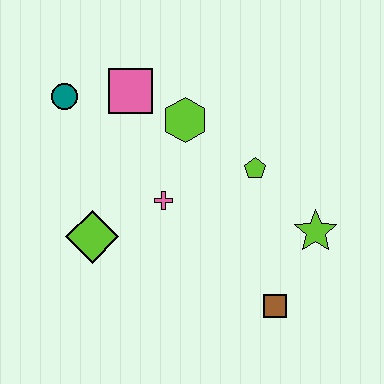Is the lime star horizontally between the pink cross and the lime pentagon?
No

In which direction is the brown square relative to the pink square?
The brown square is below the pink square.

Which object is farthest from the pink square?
The brown square is farthest from the pink square.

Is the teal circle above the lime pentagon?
Yes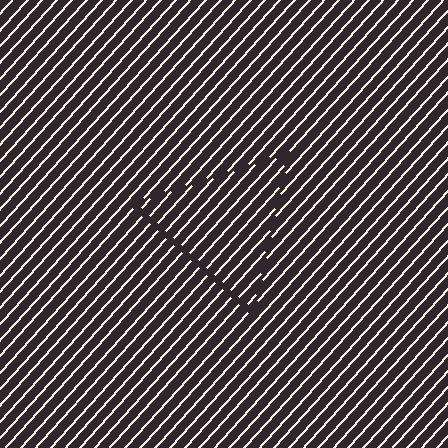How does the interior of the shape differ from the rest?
The interior of the shape contains the same grating, shifted by half a period — the contour is defined by the phase discontinuity where line-ends from the inner and outer gratings abut.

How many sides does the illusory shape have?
3 sides — the line-ends trace a triangle.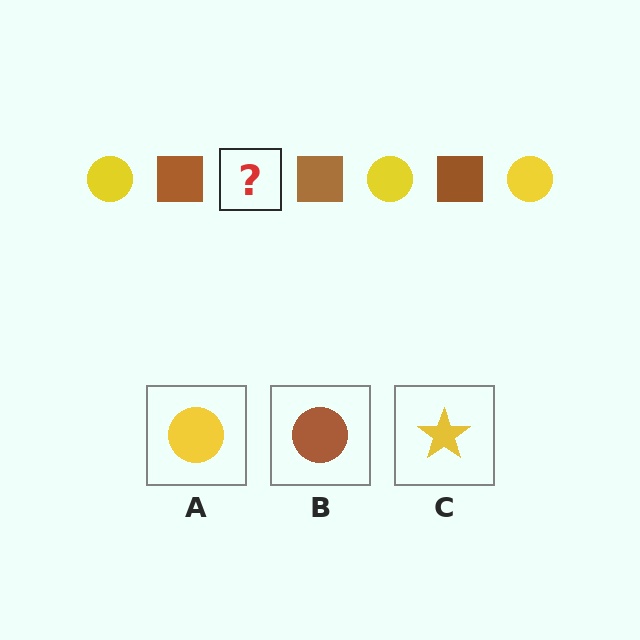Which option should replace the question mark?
Option A.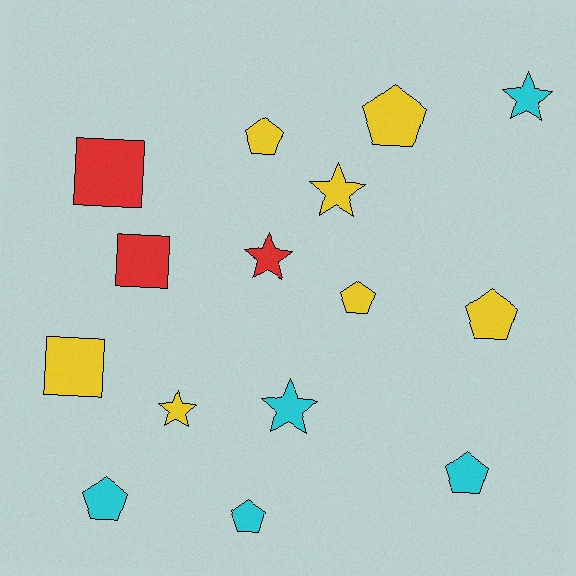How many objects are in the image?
There are 15 objects.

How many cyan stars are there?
There are 2 cyan stars.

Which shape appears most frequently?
Pentagon, with 7 objects.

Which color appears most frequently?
Yellow, with 7 objects.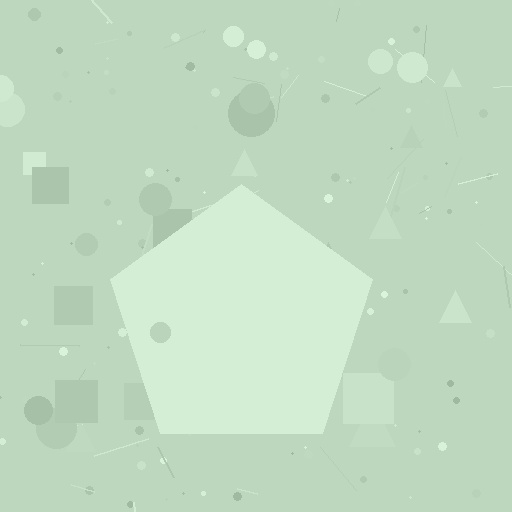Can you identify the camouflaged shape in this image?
The camouflaged shape is a pentagon.